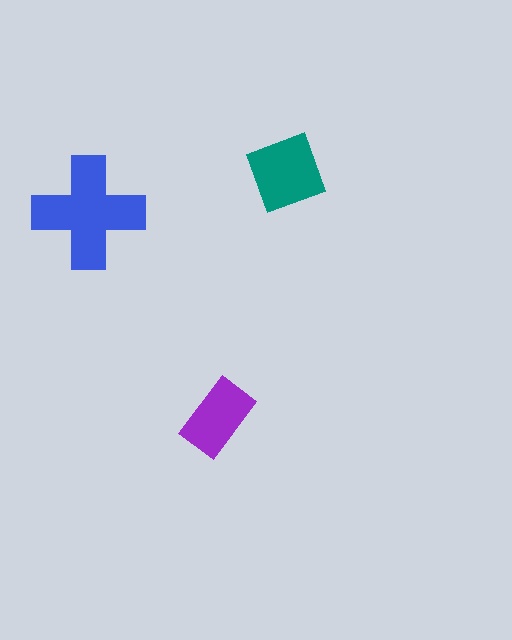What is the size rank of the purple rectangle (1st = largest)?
3rd.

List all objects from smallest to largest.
The purple rectangle, the teal square, the blue cross.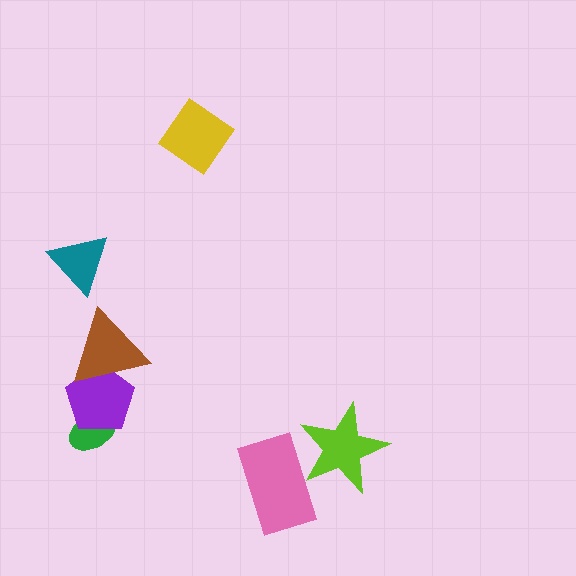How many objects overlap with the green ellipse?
1 object overlaps with the green ellipse.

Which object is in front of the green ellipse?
The purple pentagon is in front of the green ellipse.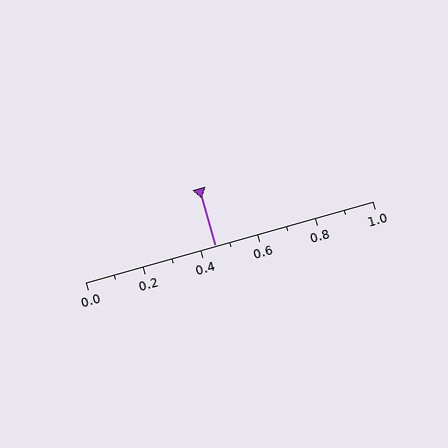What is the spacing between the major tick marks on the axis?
The major ticks are spaced 0.2 apart.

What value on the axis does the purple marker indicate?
The marker indicates approximately 0.45.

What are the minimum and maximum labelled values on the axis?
The axis runs from 0.0 to 1.0.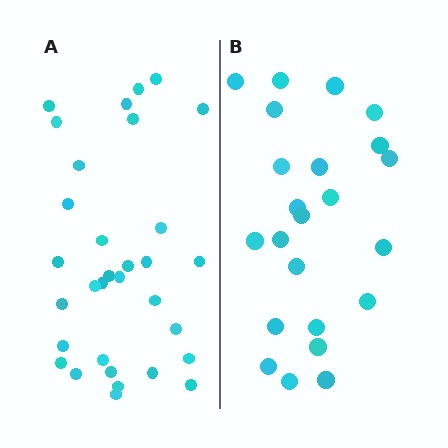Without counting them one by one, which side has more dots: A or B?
Region A (the left region) has more dots.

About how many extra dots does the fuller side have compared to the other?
Region A has roughly 8 or so more dots than region B.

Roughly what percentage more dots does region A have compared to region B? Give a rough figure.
About 40% more.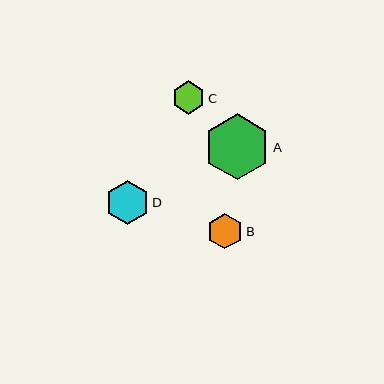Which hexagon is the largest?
Hexagon A is the largest with a size of approximately 66 pixels.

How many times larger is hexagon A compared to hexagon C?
Hexagon A is approximately 2.0 times the size of hexagon C.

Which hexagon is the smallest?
Hexagon C is the smallest with a size of approximately 33 pixels.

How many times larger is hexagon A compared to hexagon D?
Hexagon A is approximately 1.5 times the size of hexagon D.